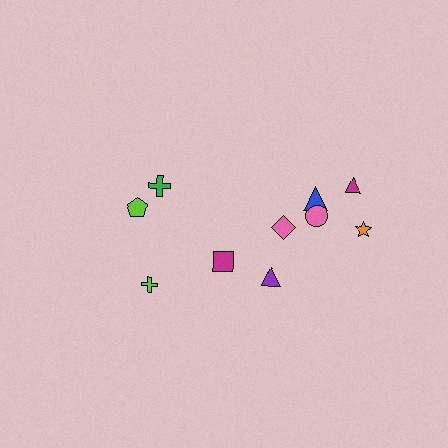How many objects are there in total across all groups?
There are 10 objects.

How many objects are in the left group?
There are 4 objects.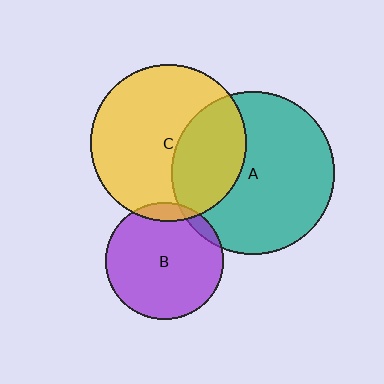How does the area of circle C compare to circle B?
Approximately 1.8 times.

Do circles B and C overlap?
Yes.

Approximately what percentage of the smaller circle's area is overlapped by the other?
Approximately 10%.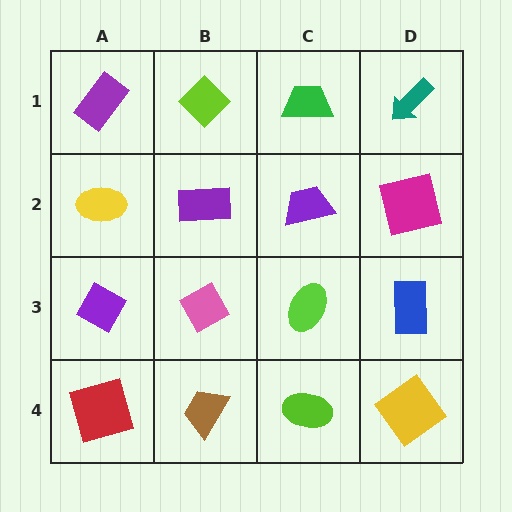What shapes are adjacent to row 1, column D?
A magenta square (row 2, column D), a green trapezoid (row 1, column C).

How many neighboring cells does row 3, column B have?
4.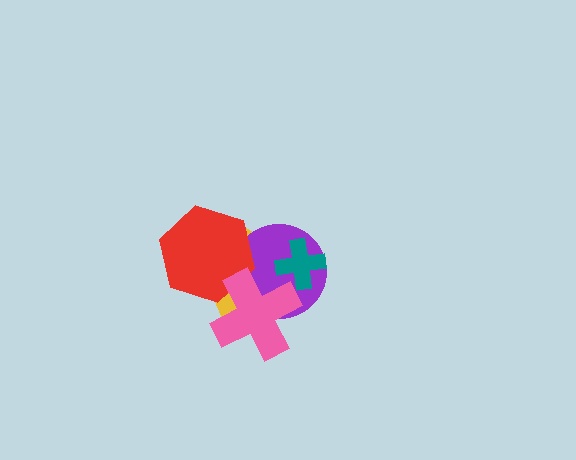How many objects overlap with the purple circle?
4 objects overlap with the purple circle.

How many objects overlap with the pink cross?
3 objects overlap with the pink cross.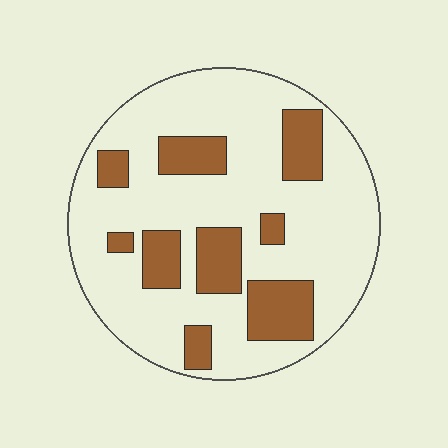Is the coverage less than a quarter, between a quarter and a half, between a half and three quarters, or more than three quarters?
Less than a quarter.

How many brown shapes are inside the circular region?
9.